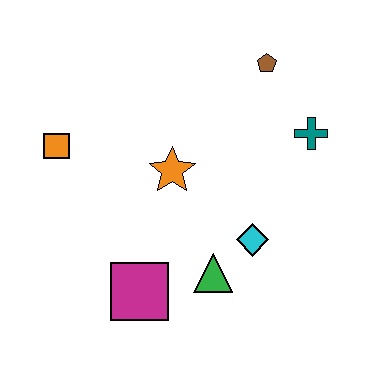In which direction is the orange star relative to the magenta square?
The orange star is above the magenta square.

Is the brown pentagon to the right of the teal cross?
No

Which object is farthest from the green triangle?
The brown pentagon is farthest from the green triangle.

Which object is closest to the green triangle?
The cyan diamond is closest to the green triangle.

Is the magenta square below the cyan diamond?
Yes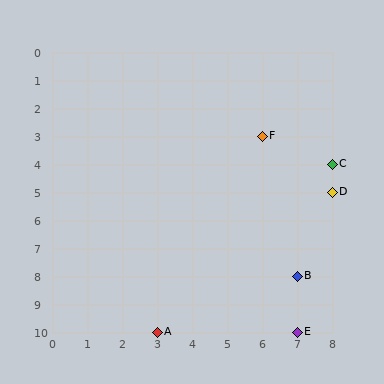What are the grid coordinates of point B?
Point B is at grid coordinates (7, 8).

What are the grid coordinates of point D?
Point D is at grid coordinates (8, 5).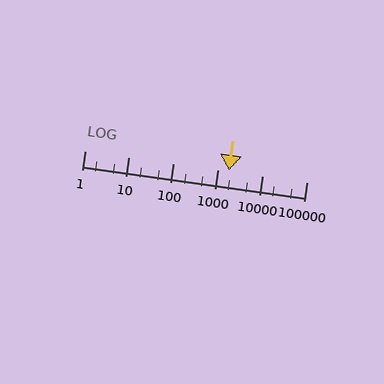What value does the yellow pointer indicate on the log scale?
The pointer indicates approximately 1800.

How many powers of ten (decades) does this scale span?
The scale spans 5 decades, from 1 to 100000.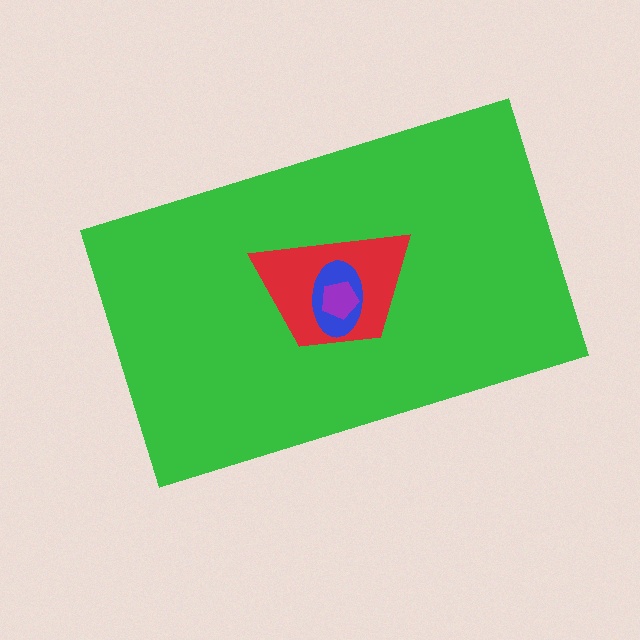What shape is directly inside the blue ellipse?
The purple pentagon.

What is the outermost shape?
The green rectangle.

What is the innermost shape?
The purple pentagon.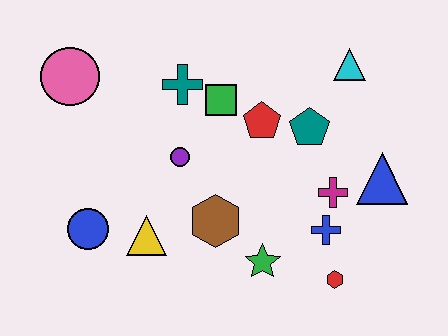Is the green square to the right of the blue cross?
No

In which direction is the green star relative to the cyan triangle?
The green star is below the cyan triangle.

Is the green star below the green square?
Yes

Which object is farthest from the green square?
The red hexagon is farthest from the green square.